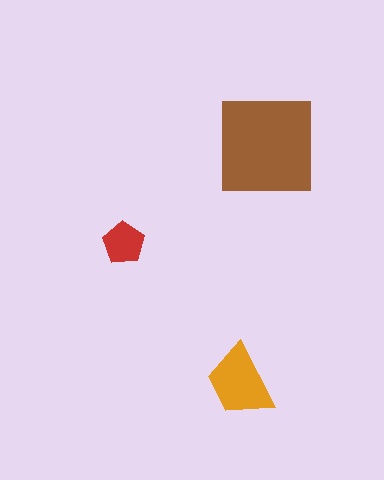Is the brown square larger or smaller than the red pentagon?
Larger.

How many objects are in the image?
There are 3 objects in the image.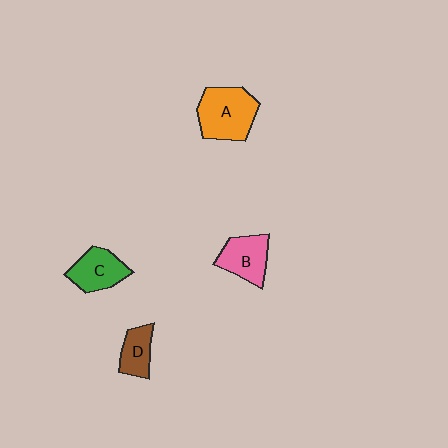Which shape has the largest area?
Shape A (orange).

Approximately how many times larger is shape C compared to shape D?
Approximately 1.3 times.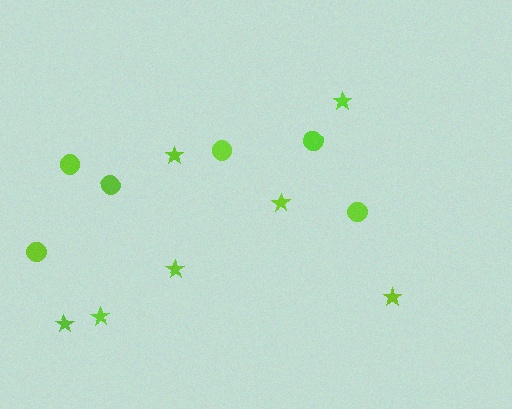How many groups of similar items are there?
There are 2 groups: one group of stars (7) and one group of circles (6).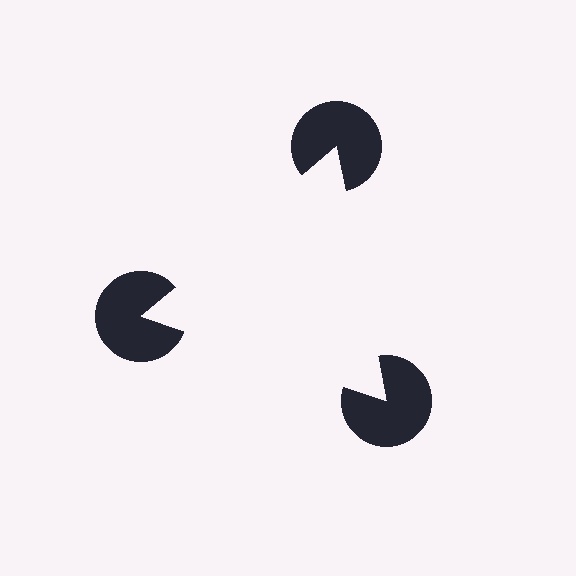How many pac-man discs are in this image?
There are 3 — one at each vertex of the illusory triangle.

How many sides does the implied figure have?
3 sides.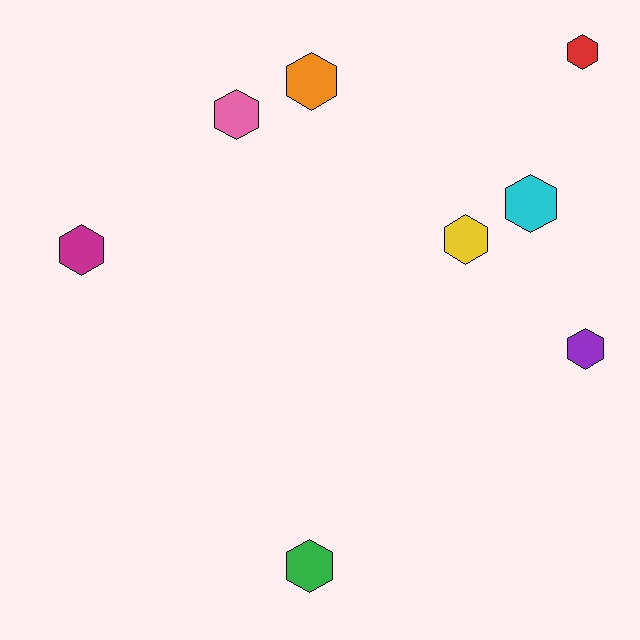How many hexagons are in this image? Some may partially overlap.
There are 8 hexagons.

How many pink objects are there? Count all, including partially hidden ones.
There is 1 pink object.